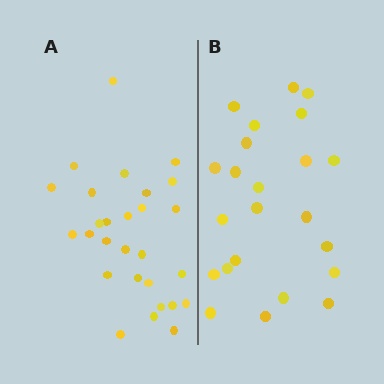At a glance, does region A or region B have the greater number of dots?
Region A (the left region) has more dots.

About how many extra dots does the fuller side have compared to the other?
Region A has about 5 more dots than region B.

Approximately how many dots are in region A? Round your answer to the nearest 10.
About 30 dots. (The exact count is 28, which rounds to 30.)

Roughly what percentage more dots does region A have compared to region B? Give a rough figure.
About 20% more.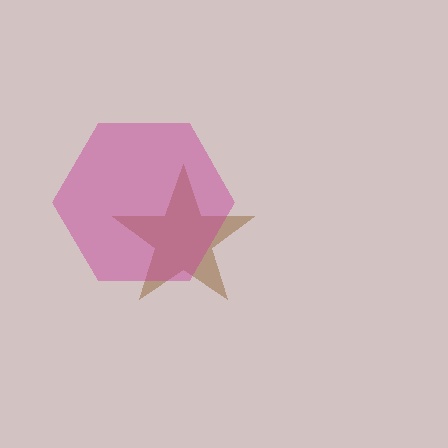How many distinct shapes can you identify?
There are 2 distinct shapes: a brown star, a magenta hexagon.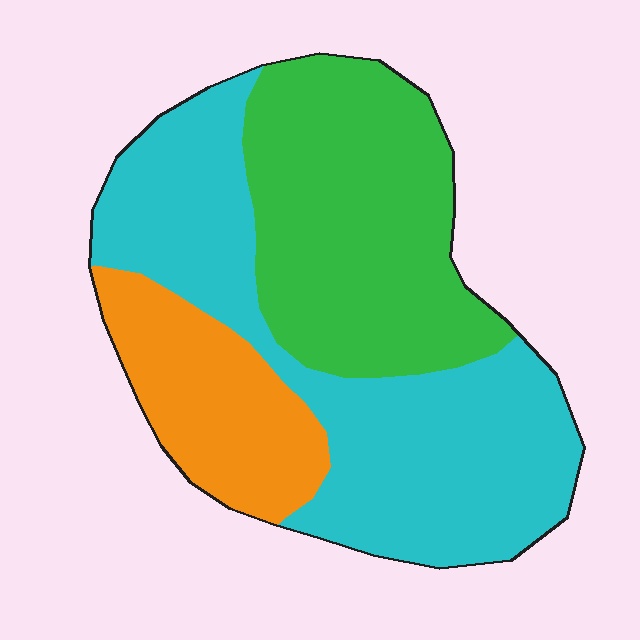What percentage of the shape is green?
Green covers 36% of the shape.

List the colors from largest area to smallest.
From largest to smallest: cyan, green, orange.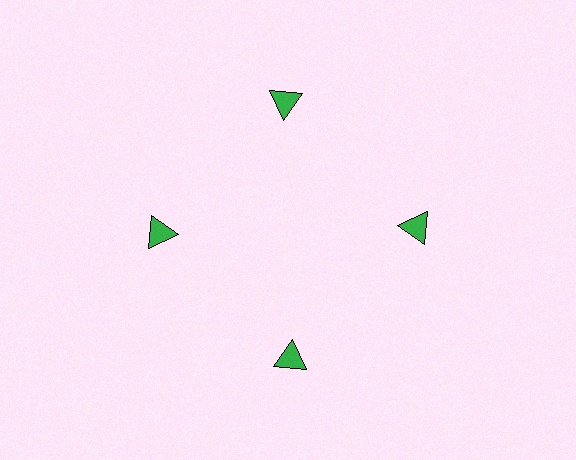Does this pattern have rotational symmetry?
Yes, this pattern has 4-fold rotational symmetry. It looks the same after rotating 90 degrees around the center.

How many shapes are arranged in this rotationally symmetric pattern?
There are 4 shapes, arranged in 4 groups of 1.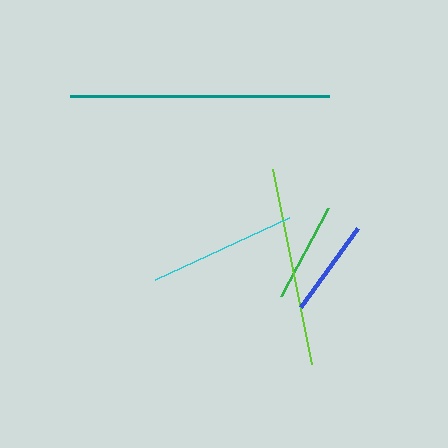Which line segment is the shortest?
The blue line is the shortest at approximately 97 pixels.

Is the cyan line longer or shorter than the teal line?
The teal line is longer than the cyan line.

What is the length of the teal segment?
The teal segment is approximately 260 pixels long.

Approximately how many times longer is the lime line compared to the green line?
The lime line is approximately 2.0 times the length of the green line.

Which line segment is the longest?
The teal line is the longest at approximately 260 pixels.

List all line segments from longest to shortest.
From longest to shortest: teal, lime, cyan, green, blue.